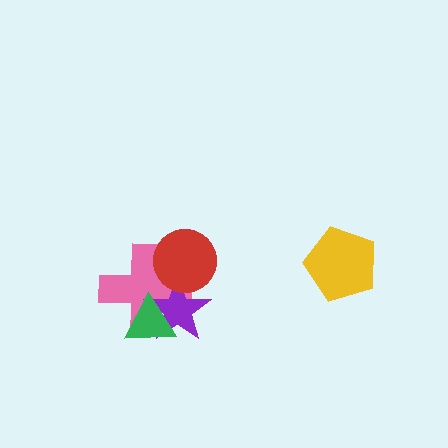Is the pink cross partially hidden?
Yes, it is partially covered by another shape.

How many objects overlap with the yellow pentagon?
0 objects overlap with the yellow pentagon.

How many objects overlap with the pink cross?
3 objects overlap with the pink cross.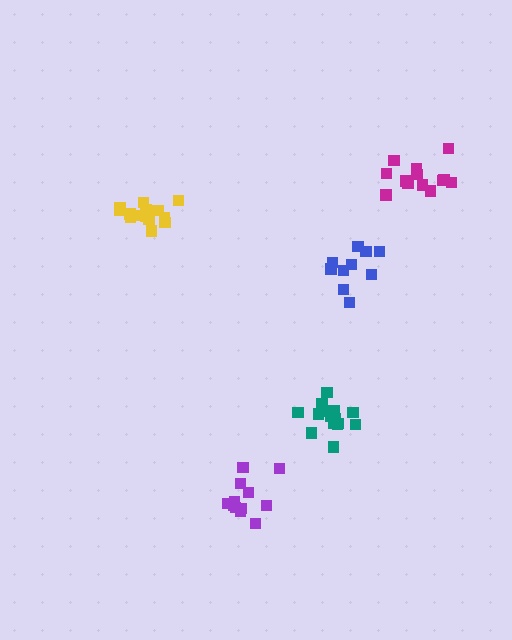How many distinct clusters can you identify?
There are 5 distinct clusters.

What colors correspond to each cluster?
The clusters are colored: teal, purple, magenta, yellow, blue.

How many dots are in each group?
Group 1: 15 dots, Group 2: 12 dots, Group 3: 14 dots, Group 4: 14 dots, Group 5: 10 dots (65 total).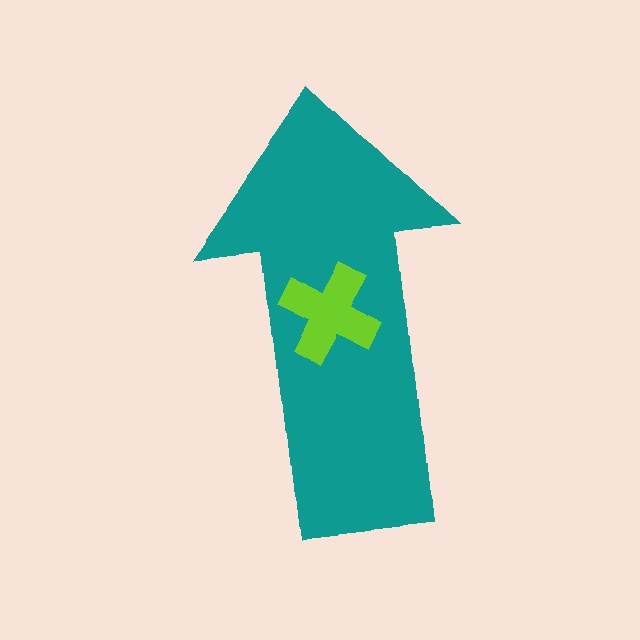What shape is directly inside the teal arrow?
The lime cross.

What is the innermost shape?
The lime cross.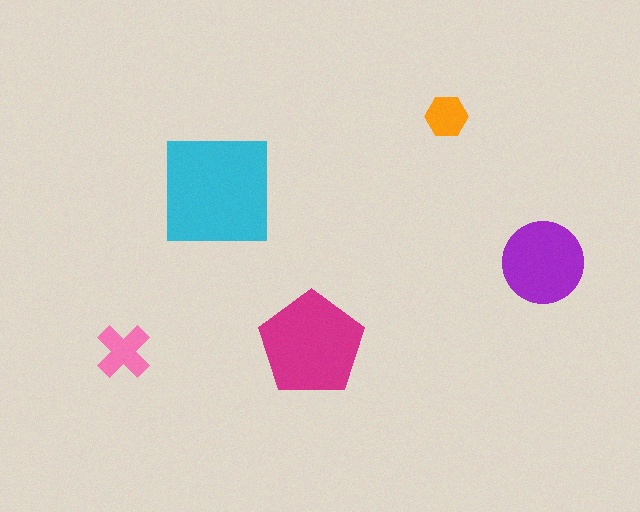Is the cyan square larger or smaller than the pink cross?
Larger.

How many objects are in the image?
There are 5 objects in the image.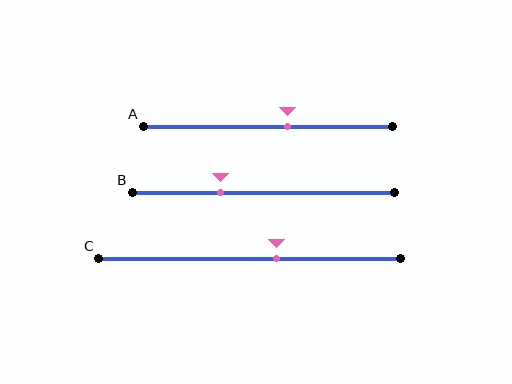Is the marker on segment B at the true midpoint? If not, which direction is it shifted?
No, the marker on segment B is shifted to the left by about 17% of the segment length.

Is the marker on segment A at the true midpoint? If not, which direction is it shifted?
No, the marker on segment A is shifted to the right by about 8% of the segment length.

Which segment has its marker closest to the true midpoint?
Segment A has its marker closest to the true midpoint.